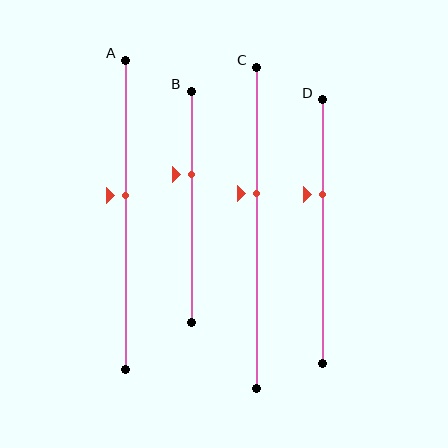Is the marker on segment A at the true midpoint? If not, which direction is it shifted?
No, the marker on segment A is shifted upward by about 6% of the segment length.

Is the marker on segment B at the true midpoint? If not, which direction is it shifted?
No, the marker on segment B is shifted upward by about 14% of the segment length.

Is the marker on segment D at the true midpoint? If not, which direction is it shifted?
No, the marker on segment D is shifted upward by about 14% of the segment length.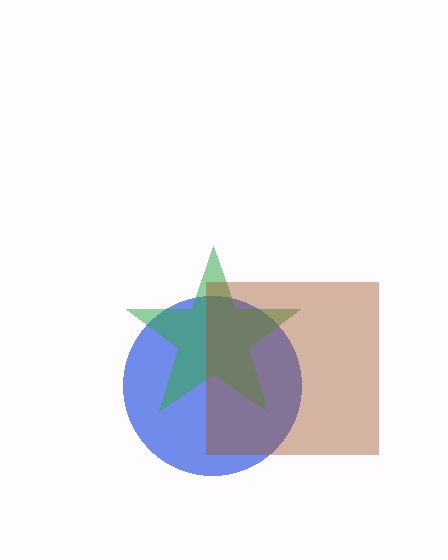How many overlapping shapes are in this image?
There are 3 overlapping shapes in the image.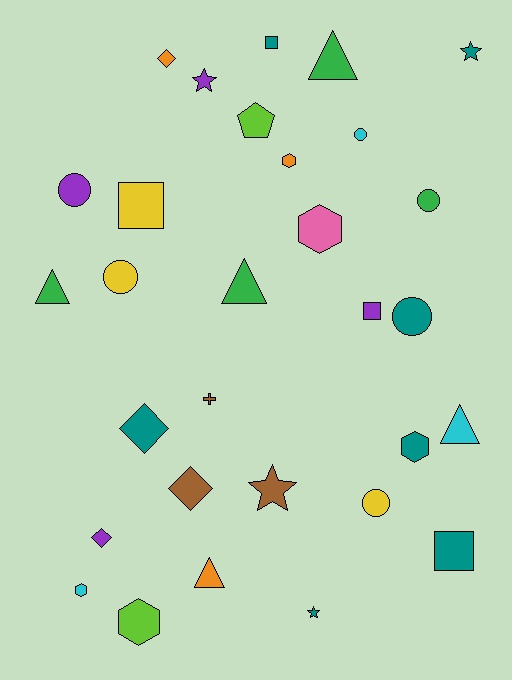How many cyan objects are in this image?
There are 3 cyan objects.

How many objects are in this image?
There are 30 objects.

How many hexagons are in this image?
There are 5 hexagons.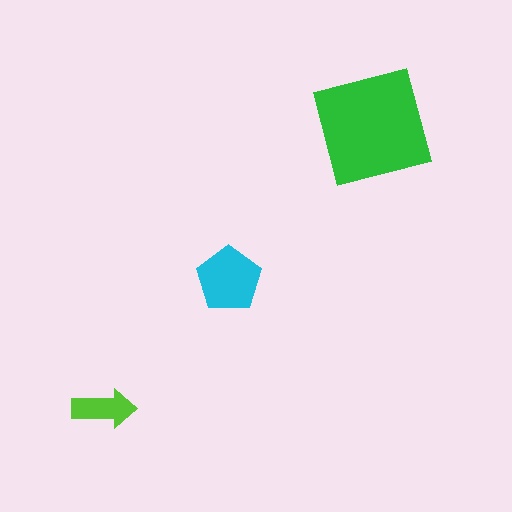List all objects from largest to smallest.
The green square, the cyan pentagon, the lime arrow.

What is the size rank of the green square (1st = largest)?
1st.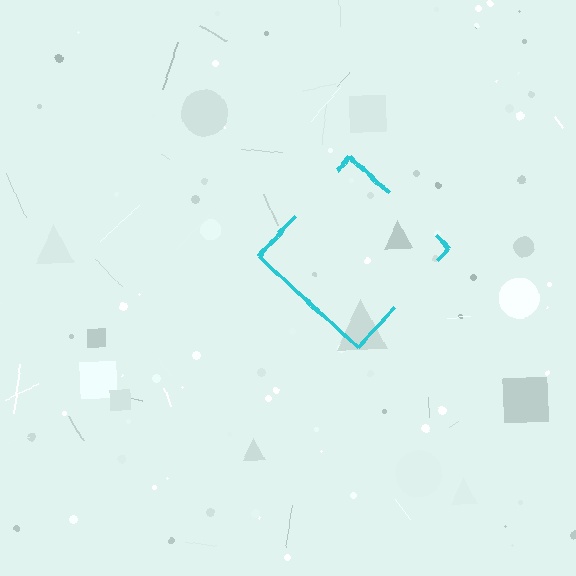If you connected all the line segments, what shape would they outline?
They would outline a diamond.